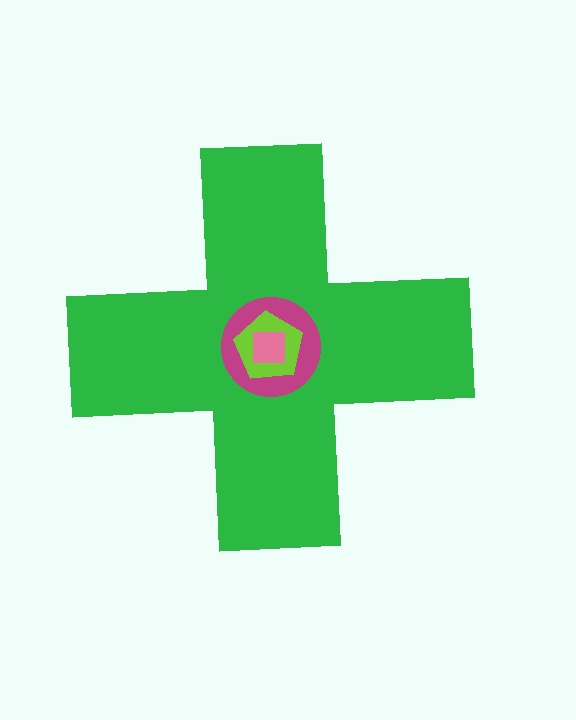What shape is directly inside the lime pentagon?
The pink square.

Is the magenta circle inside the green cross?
Yes.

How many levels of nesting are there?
4.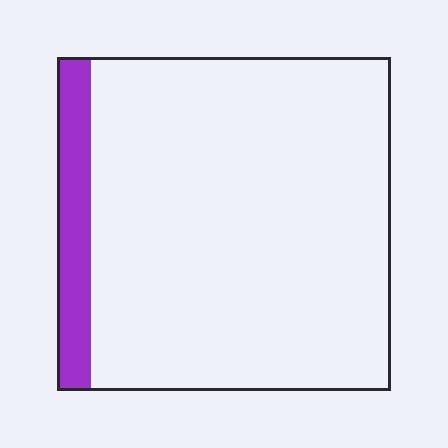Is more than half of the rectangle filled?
No.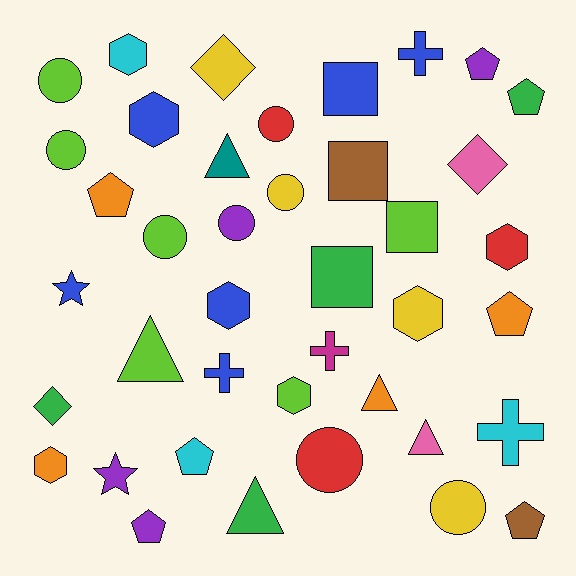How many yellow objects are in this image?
There are 4 yellow objects.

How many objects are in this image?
There are 40 objects.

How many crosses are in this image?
There are 4 crosses.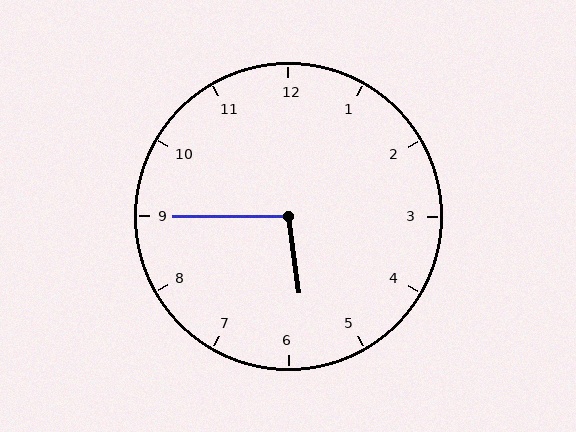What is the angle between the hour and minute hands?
Approximately 98 degrees.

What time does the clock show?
5:45.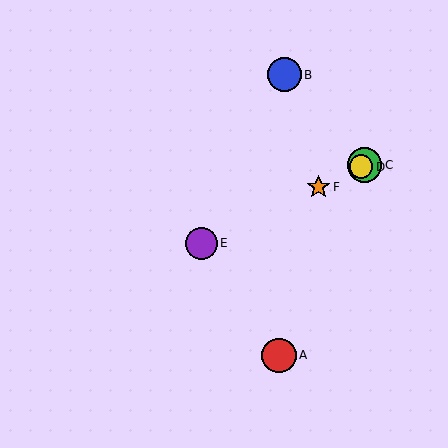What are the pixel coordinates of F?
Object F is at (319, 187).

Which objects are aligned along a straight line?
Objects C, D, E, F are aligned along a straight line.